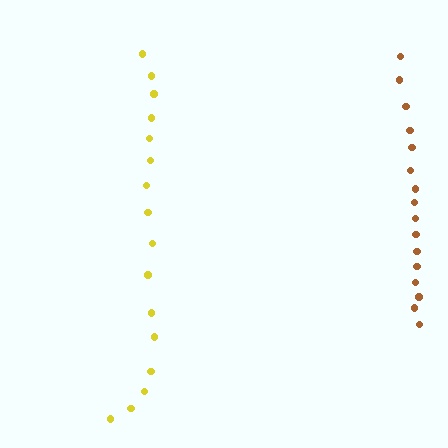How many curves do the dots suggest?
There are 2 distinct paths.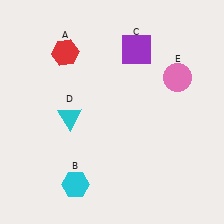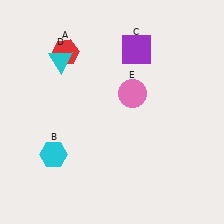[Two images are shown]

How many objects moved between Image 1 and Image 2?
3 objects moved between the two images.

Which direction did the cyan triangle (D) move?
The cyan triangle (D) moved up.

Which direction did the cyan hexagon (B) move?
The cyan hexagon (B) moved up.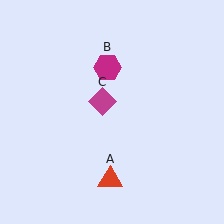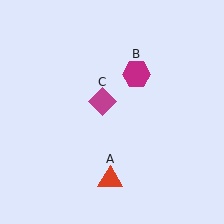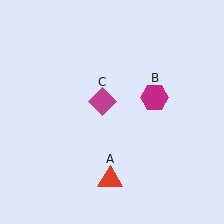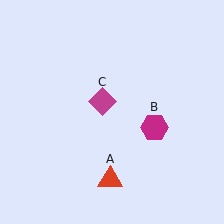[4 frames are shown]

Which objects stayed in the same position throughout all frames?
Red triangle (object A) and magenta diamond (object C) remained stationary.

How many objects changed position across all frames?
1 object changed position: magenta hexagon (object B).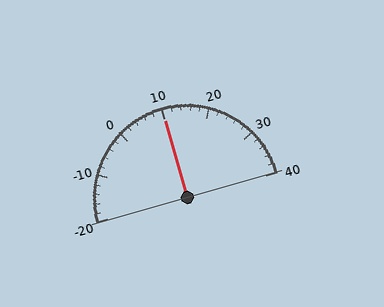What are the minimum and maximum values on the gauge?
The gauge ranges from -20 to 40.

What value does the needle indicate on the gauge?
The needle indicates approximately 10.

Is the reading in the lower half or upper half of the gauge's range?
The reading is in the upper half of the range (-20 to 40).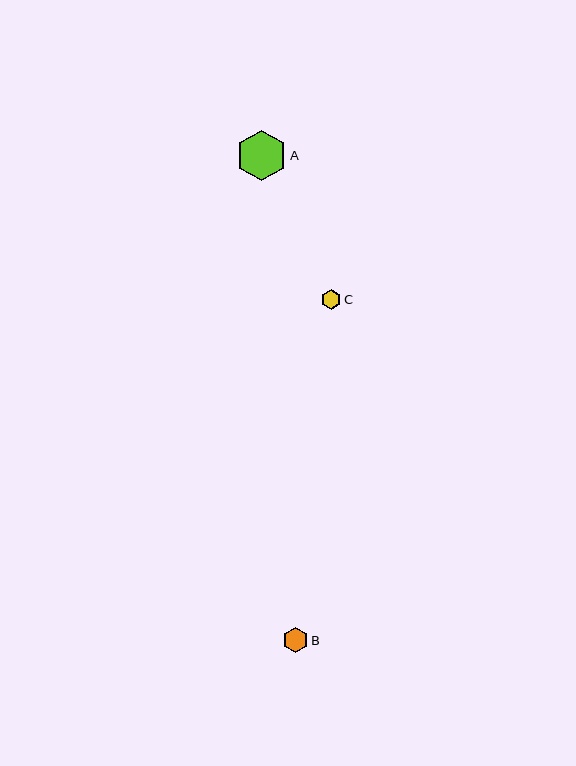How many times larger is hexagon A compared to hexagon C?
Hexagon A is approximately 2.6 times the size of hexagon C.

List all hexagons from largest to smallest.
From largest to smallest: A, B, C.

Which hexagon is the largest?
Hexagon A is the largest with a size of approximately 51 pixels.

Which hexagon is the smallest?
Hexagon C is the smallest with a size of approximately 20 pixels.